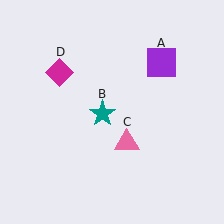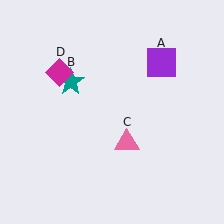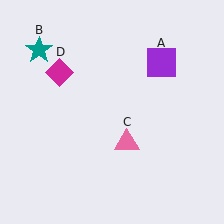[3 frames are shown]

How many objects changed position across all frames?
1 object changed position: teal star (object B).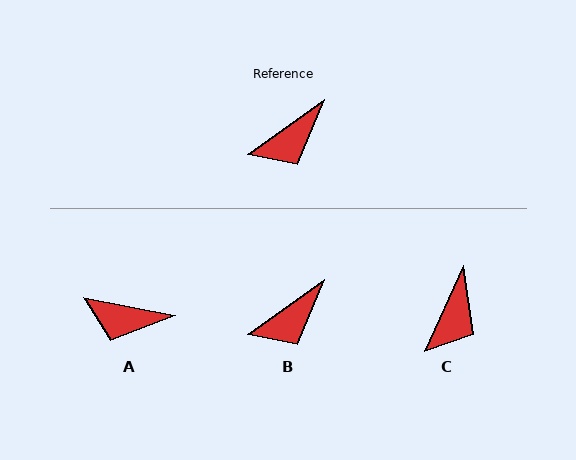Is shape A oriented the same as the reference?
No, it is off by about 47 degrees.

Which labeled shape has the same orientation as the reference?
B.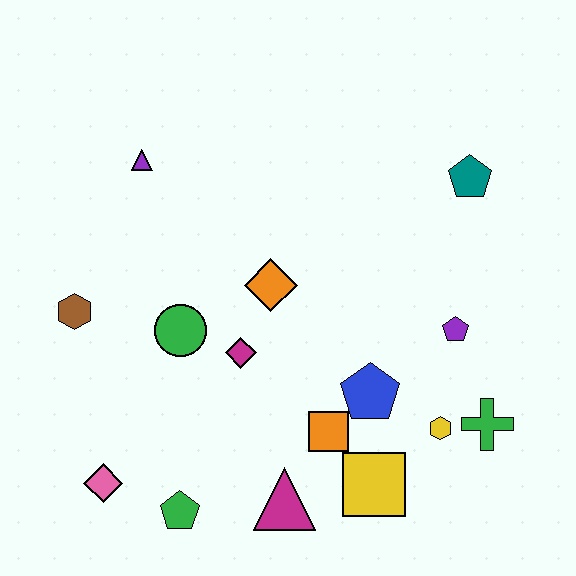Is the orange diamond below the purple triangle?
Yes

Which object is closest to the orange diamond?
The magenta diamond is closest to the orange diamond.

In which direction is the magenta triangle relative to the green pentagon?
The magenta triangle is to the right of the green pentagon.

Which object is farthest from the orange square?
The purple triangle is farthest from the orange square.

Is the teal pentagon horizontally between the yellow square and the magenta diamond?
No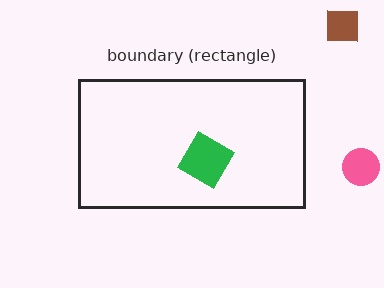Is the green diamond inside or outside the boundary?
Inside.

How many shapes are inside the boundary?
1 inside, 2 outside.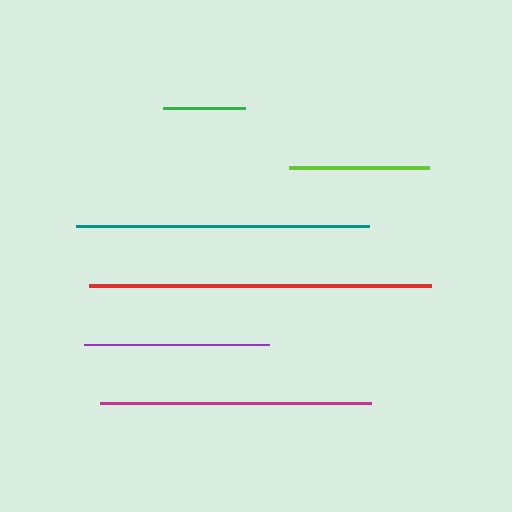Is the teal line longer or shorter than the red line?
The red line is longer than the teal line.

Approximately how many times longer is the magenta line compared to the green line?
The magenta line is approximately 3.3 times the length of the green line.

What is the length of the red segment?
The red segment is approximately 342 pixels long.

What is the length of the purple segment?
The purple segment is approximately 185 pixels long.